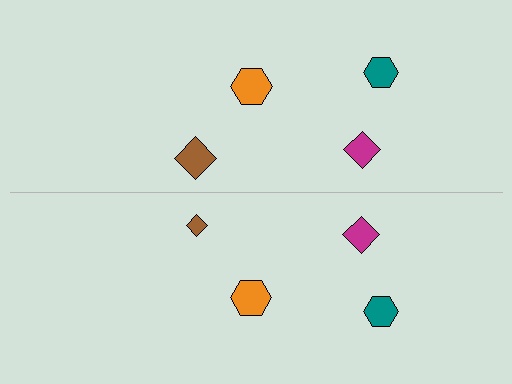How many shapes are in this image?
There are 8 shapes in this image.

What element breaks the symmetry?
The brown diamond on the bottom side has a different size than its mirror counterpart.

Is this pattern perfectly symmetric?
No, the pattern is not perfectly symmetric. The brown diamond on the bottom side has a different size than its mirror counterpart.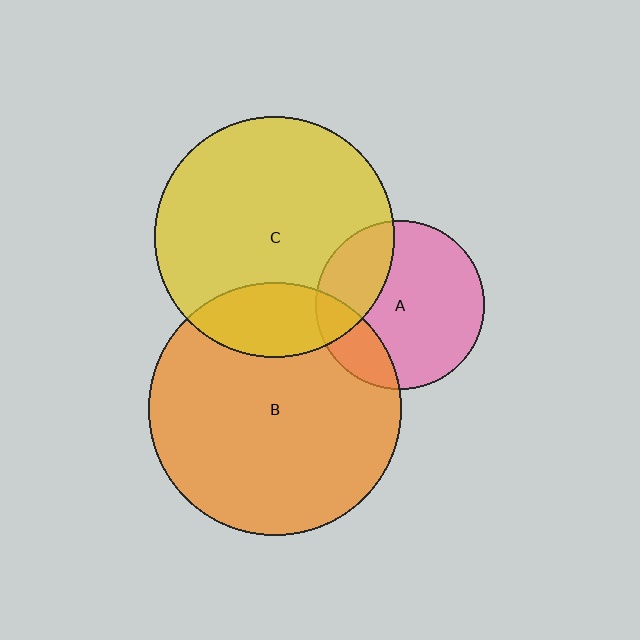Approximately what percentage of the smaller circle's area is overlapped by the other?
Approximately 20%.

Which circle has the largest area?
Circle B (orange).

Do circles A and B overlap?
Yes.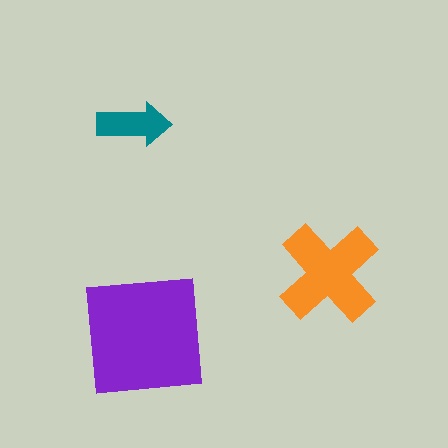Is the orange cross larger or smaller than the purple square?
Smaller.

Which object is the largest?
The purple square.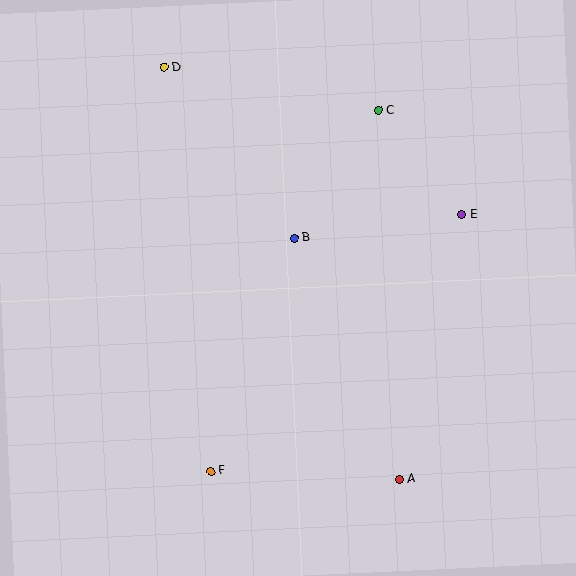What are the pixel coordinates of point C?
Point C is at (378, 110).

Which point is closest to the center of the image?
Point B at (294, 238) is closest to the center.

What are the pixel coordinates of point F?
Point F is at (210, 471).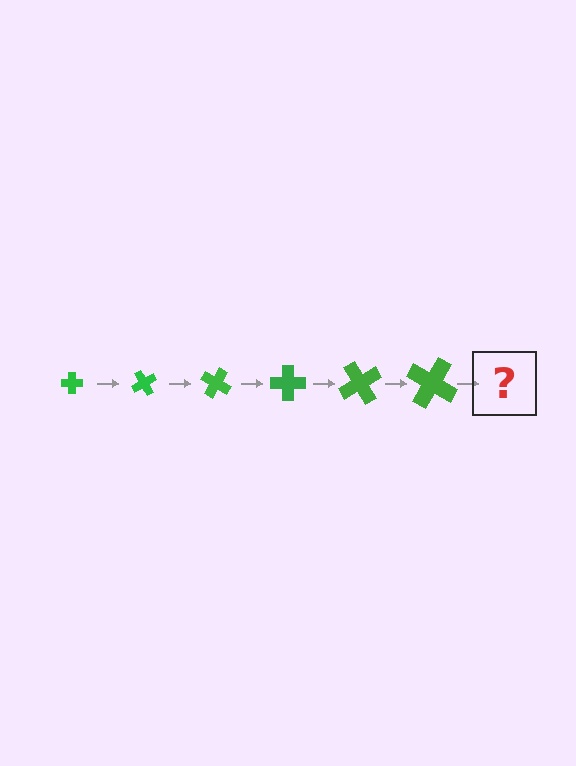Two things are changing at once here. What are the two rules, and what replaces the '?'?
The two rules are that the cross grows larger each step and it rotates 60 degrees each step. The '?' should be a cross, larger than the previous one and rotated 360 degrees from the start.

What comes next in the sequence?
The next element should be a cross, larger than the previous one and rotated 360 degrees from the start.